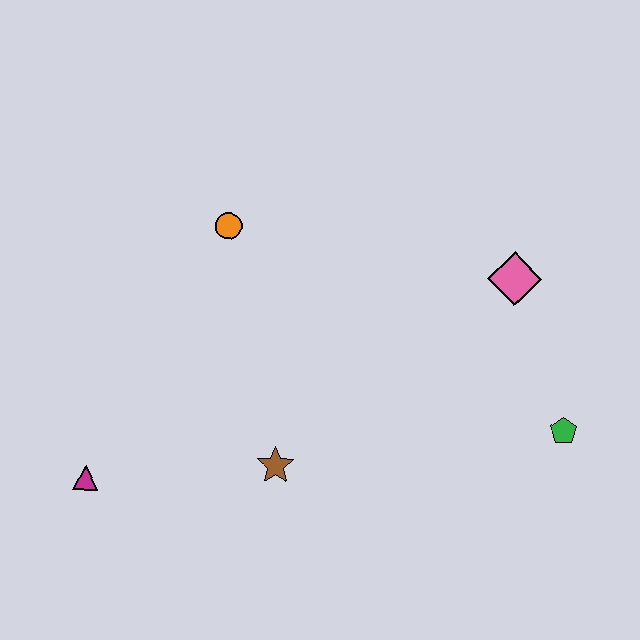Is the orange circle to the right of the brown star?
No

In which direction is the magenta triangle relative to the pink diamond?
The magenta triangle is to the left of the pink diamond.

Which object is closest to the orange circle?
The brown star is closest to the orange circle.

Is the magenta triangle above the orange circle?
No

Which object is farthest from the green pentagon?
The magenta triangle is farthest from the green pentagon.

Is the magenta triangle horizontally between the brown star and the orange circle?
No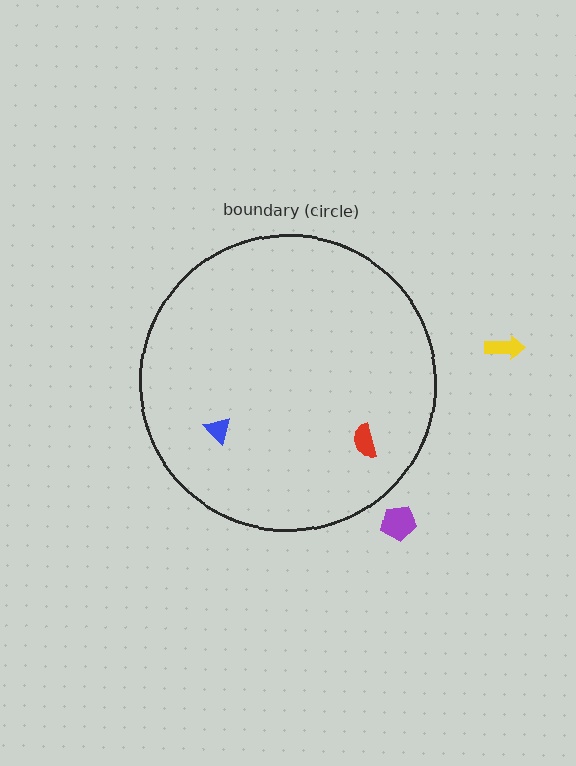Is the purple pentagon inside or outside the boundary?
Outside.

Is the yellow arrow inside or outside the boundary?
Outside.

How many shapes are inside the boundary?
2 inside, 2 outside.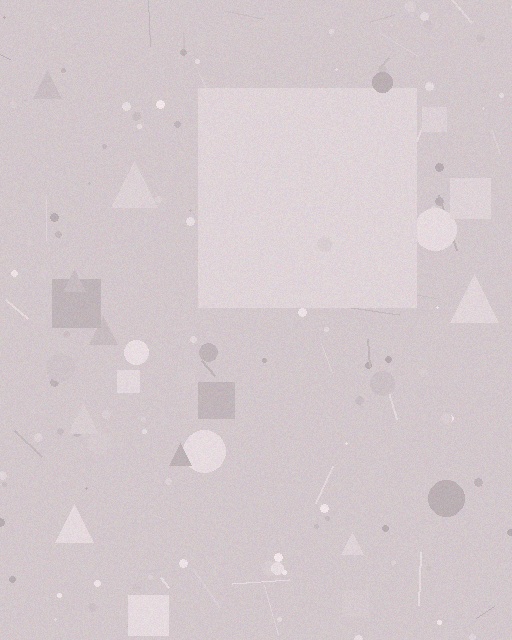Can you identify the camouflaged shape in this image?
The camouflaged shape is a square.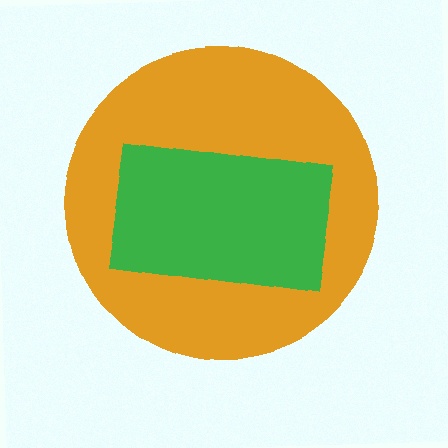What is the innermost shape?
The green rectangle.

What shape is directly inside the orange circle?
The green rectangle.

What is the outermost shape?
The orange circle.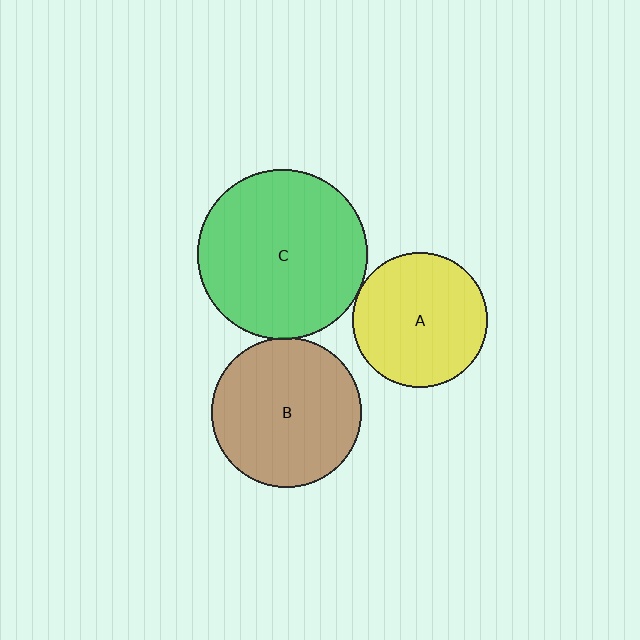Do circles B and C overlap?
Yes.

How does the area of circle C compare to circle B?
Approximately 1.3 times.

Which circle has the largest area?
Circle C (green).